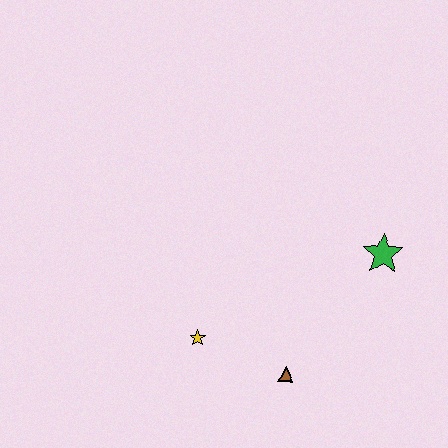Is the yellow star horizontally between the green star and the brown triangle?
No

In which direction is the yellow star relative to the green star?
The yellow star is to the left of the green star.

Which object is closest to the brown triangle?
The yellow star is closest to the brown triangle.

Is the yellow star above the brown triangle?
Yes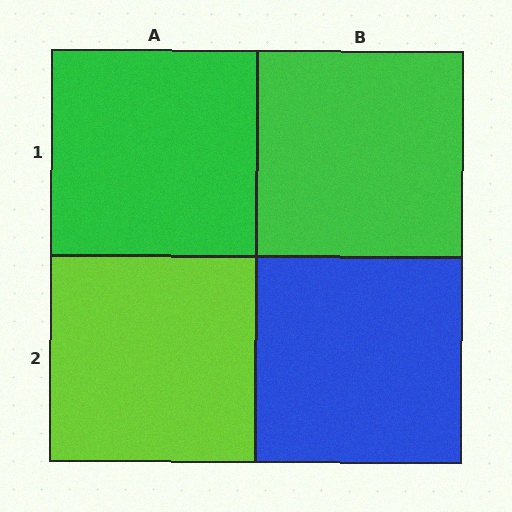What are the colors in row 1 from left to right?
Green, green.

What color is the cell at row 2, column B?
Blue.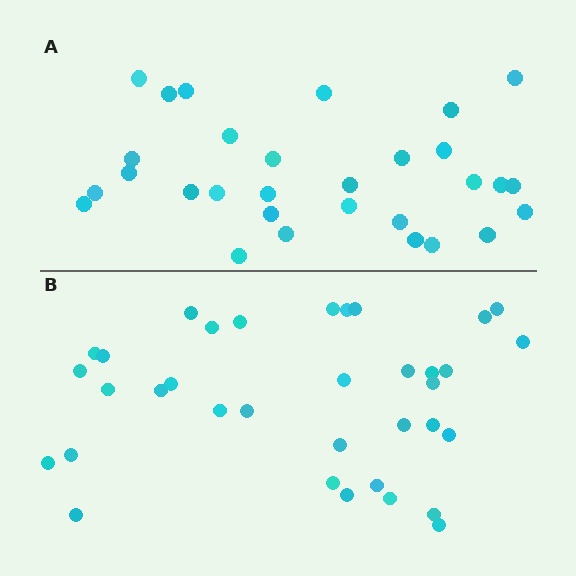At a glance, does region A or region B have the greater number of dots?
Region B (the bottom region) has more dots.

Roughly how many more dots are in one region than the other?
Region B has about 5 more dots than region A.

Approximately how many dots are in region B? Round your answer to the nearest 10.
About 40 dots. (The exact count is 35, which rounds to 40.)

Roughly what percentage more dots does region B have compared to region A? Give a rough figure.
About 15% more.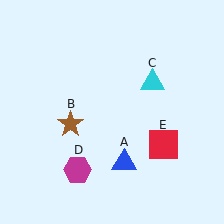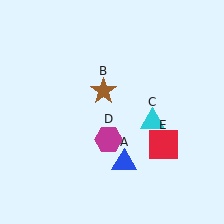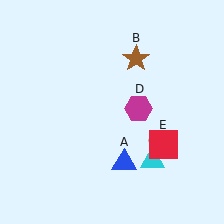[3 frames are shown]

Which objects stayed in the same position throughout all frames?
Blue triangle (object A) and red square (object E) remained stationary.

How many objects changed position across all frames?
3 objects changed position: brown star (object B), cyan triangle (object C), magenta hexagon (object D).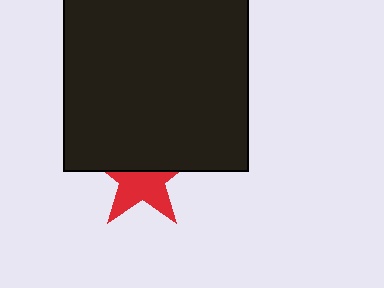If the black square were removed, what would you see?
You would see the complete red star.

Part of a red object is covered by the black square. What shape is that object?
It is a star.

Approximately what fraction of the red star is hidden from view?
Roughly 46% of the red star is hidden behind the black square.